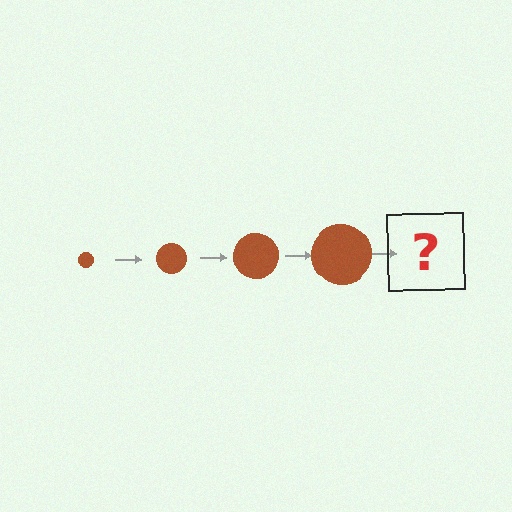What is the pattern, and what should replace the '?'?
The pattern is that the circle gets progressively larger each step. The '?' should be a brown circle, larger than the previous one.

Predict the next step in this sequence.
The next step is a brown circle, larger than the previous one.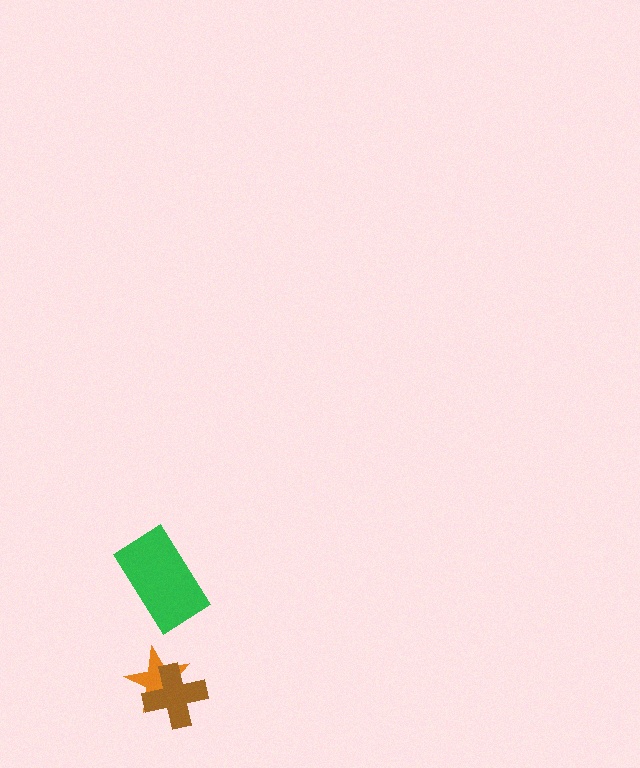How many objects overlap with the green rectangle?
0 objects overlap with the green rectangle.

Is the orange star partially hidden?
Yes, it is partially covered by another shape.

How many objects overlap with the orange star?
1 object overlaps with the orange star.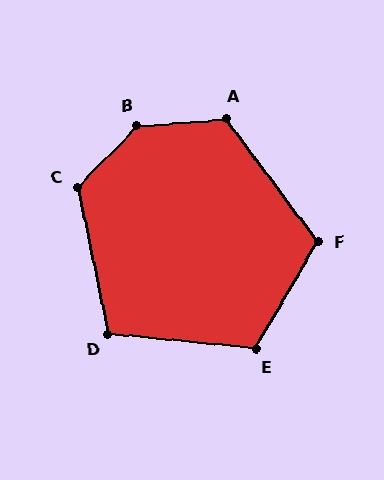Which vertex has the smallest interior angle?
D, at approximately 108 degrees.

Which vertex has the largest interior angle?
B, at approximately 139 degrees.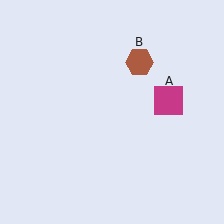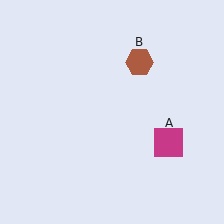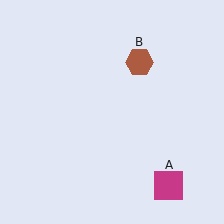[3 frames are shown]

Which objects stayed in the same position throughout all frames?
Brown hexagon (object B) remained stationary.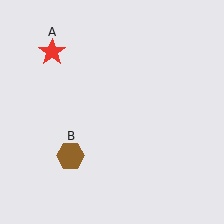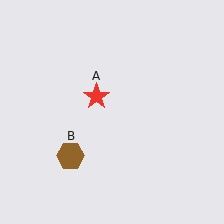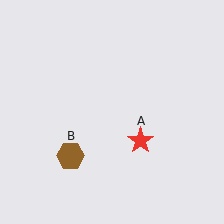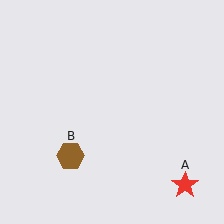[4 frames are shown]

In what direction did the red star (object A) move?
The red star (object A) moved down and to the right.